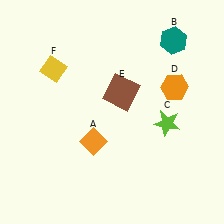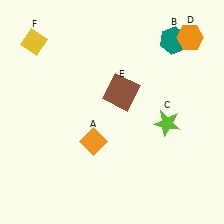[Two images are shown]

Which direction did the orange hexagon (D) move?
The orange hexagon (D) moved up.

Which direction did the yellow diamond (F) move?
The yellow diamond (F) moved up.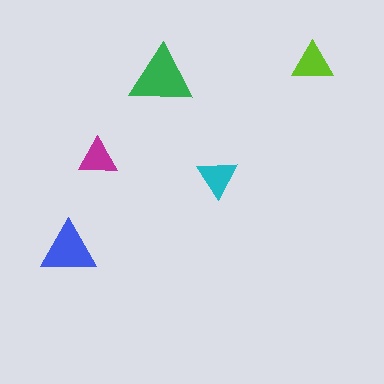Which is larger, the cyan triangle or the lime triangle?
The lime one.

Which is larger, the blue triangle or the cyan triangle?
The blue one.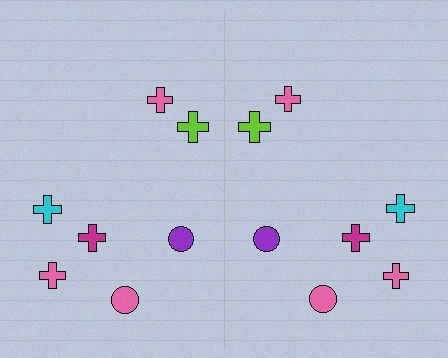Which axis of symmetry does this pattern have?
The pattern has a vertical axis of symmetry running through the center of the image.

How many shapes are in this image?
There are 14 shapes in this image.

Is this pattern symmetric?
Yes, this pattern has bilateral (reflection) symmetry.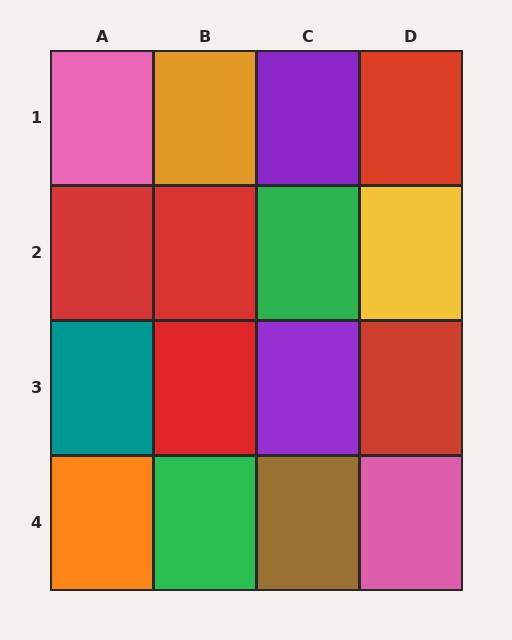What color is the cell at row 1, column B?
Orange.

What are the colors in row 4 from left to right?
Orange, green, brown, pink.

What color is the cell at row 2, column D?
Yellow.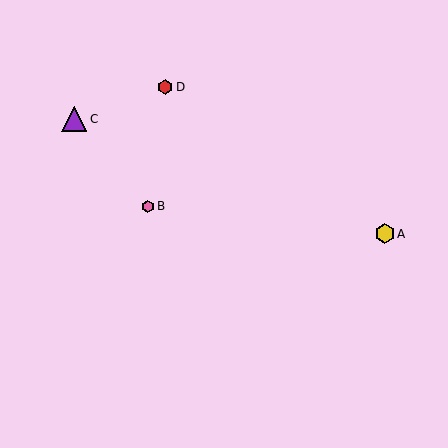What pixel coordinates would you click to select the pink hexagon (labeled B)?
Click at (148, 206) to select the pink hexagon B.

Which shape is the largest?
The purple triangle (labeled C) is the largest.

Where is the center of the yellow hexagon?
The center of the yellow hexagon is at (385, 234).